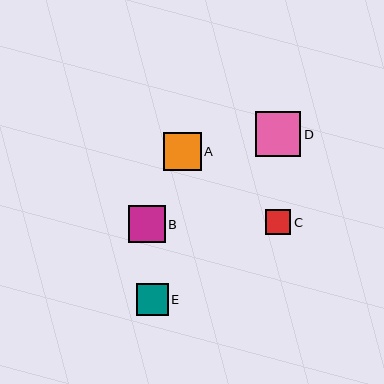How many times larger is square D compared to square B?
Square D is approximately 1.2 times the size of square B.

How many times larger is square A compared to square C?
Square A is approximately 1.5 times the size of square C.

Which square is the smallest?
Square C is the smallest with a size of approximately 26 pixels.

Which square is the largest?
Square D is the largest with a size of approximately 45 pixels.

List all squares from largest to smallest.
From largest to smallest: D, A, B, E, C.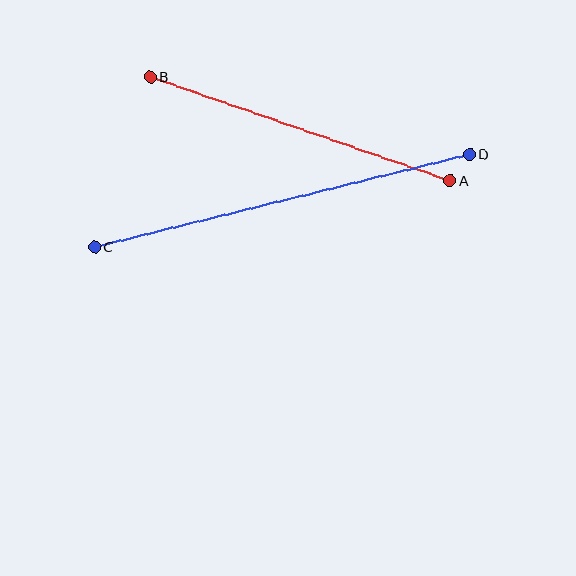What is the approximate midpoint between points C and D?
The midpoint is at approximately (282, 200) pixels.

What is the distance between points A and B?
The distance is approximately 317 pixels.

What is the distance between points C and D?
The distance is approximately 386 pixels.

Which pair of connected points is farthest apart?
Points C and D are farthest apart.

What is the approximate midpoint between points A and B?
The midpoint is at approximately (300, 129) pixels.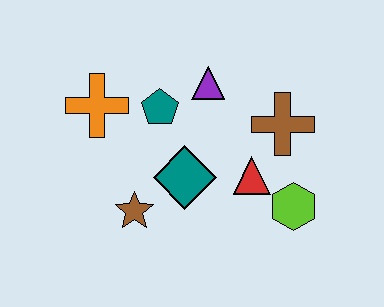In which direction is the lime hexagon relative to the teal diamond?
The lime hexagon is to the right of the teal diamond.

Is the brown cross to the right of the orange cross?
Yes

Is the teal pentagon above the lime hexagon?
Yes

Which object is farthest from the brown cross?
The orange cross is farthest from the brown cross.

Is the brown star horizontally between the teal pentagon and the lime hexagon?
No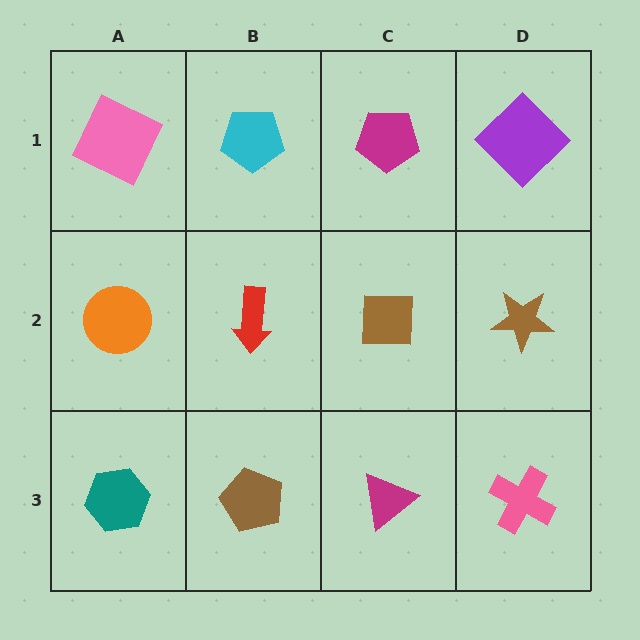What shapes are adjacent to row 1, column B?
A red arrow (row 2, column B), a pink square (row 1, column A), a magenta pentagon (row 1, column C).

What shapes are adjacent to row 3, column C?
A brown square (row 2, column C), a brown pentagon (row 3, column B), a pink cross (row 3, column D).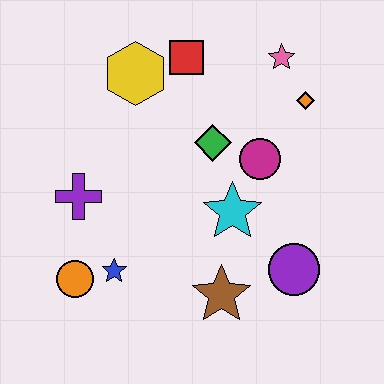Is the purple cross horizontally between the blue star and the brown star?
No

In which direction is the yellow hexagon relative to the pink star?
The yellow hexagon is to the left of the pink star.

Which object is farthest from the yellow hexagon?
The purple circle is farthest from the yellow hexagon.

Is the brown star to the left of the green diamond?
No